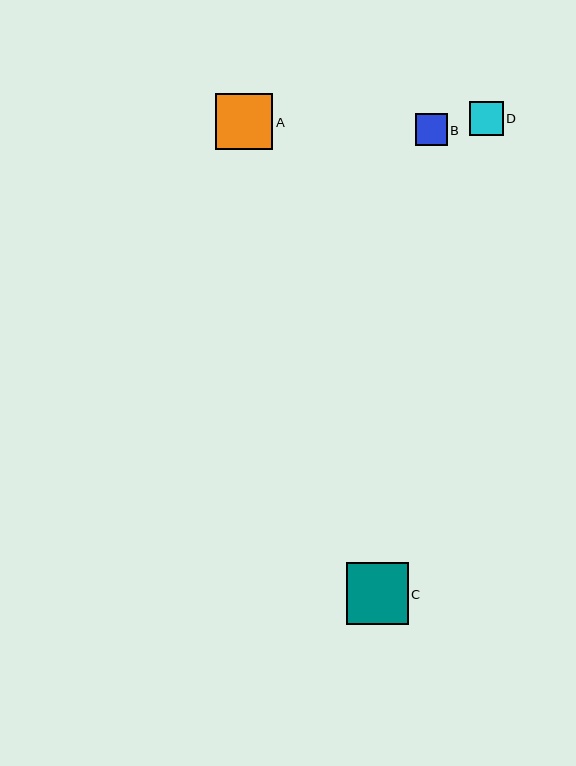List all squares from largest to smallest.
From largest to smallest: C, A, D, B.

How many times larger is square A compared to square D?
Square A is approximately 1.7 times the size of square D.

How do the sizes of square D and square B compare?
Square D and square B are approximately the same size.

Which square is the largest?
Square C is the largest with a size of approximately 61 pixels.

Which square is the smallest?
Square B is the smallest with a size of approximately 32 pixels.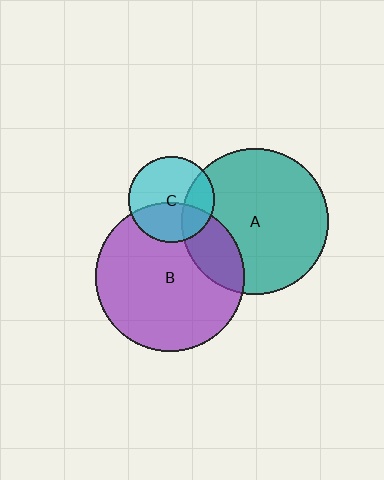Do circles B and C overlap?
Yes.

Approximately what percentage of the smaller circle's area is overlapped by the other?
Approximately 40%.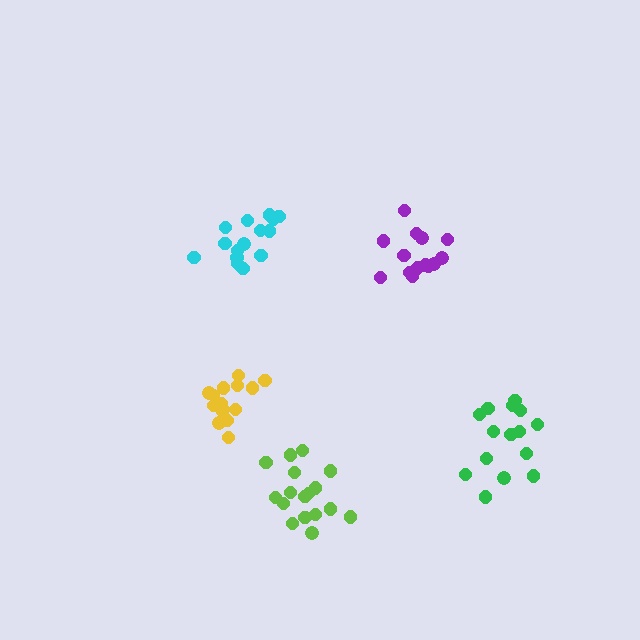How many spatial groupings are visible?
There are 5 spatial groupings.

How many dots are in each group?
Group 1: 15 dots, Group 2: 16 dots, Group 3: 15 dots, Group 4: 15 dots, Group 5: 17 dots (78 total).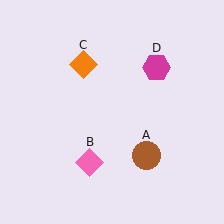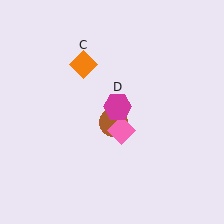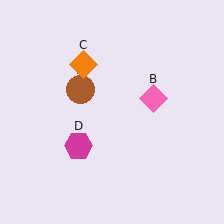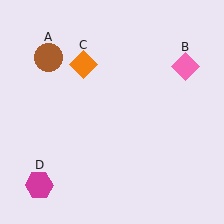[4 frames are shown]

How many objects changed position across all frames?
3 objects changed position: brown circle (object A), pink diamond (object B), magenta hexagon (object D).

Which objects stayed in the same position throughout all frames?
Orange diamond (object C) remained stationary.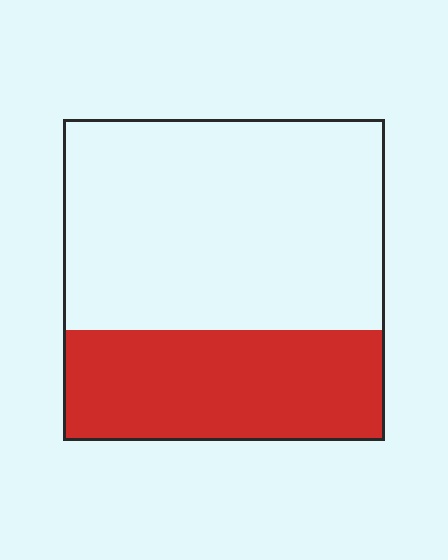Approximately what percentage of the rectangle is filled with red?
Approximately 35%.